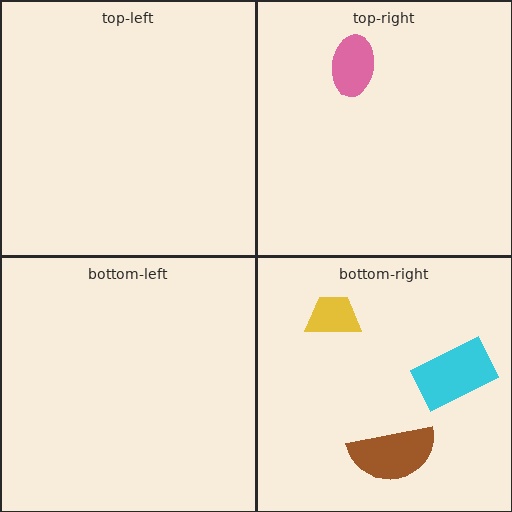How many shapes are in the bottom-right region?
3.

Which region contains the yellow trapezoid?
The bottom-right region.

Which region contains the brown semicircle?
The bottom-right region.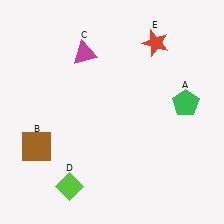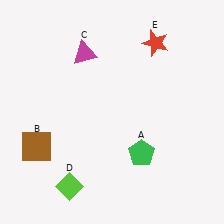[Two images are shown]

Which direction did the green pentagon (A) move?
The green pentagon (A) moved down.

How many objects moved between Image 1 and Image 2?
1 object moved between the two images.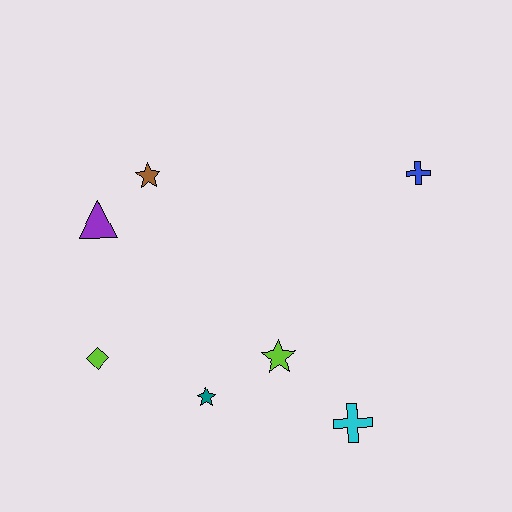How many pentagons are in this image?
There are no pentagons.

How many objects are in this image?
There are 7 objects.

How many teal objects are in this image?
There is 1 teal object.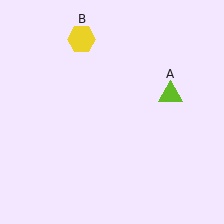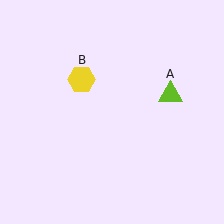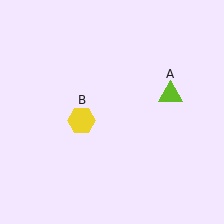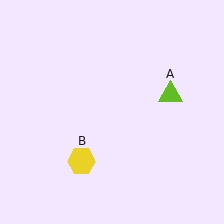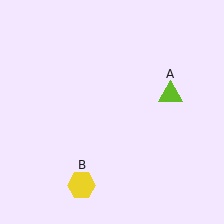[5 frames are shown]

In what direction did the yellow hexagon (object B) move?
The yellow hexagon (object B) moved down.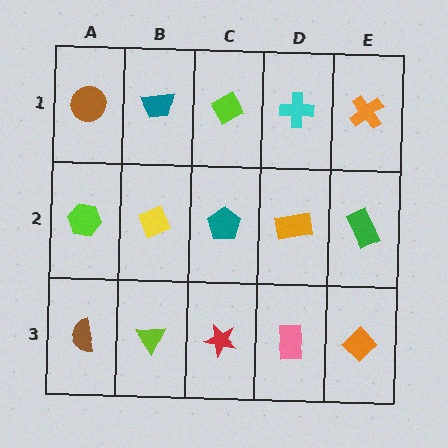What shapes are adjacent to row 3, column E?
A green rectangle (row 2, column E), a pink rectangle (row 3, column D).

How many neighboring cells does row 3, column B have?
3.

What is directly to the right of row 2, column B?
A teal pentagon.